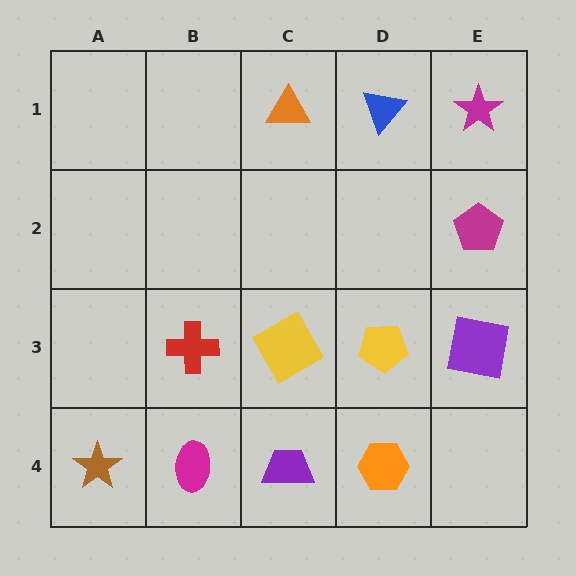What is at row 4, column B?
A magenta ellipse.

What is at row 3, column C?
A yellow square.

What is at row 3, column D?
A yellow pentagon.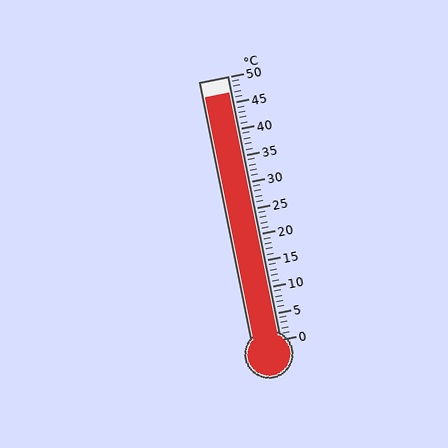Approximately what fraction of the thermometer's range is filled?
The thermometer is filled to approximately 95% of its range.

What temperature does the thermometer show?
The thermometer shows approximately 47°C.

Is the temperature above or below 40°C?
The temperature is above 40°C.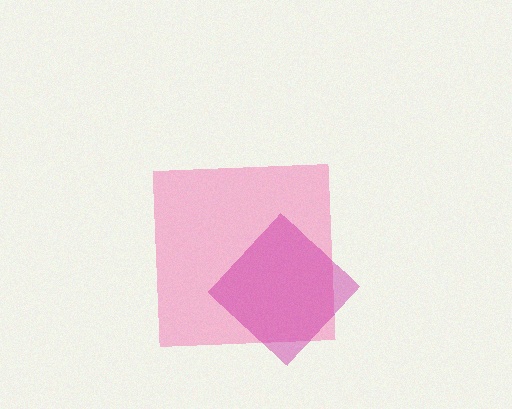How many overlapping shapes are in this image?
There are 2 overlapping shapes in the image.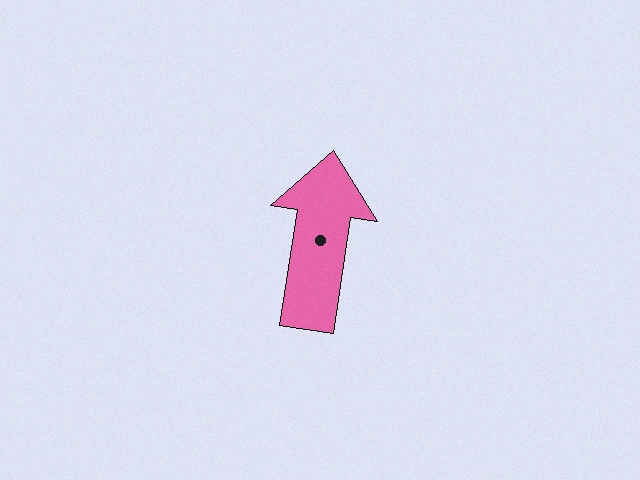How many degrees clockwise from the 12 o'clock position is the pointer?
Approximately 9 degrees.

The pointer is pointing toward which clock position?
Roughly 12 o'clock.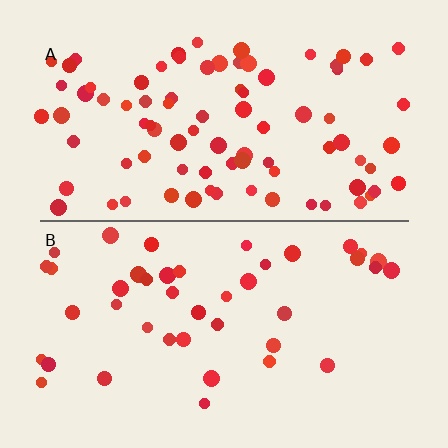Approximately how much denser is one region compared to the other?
Approximately 2.0× — region A over region B.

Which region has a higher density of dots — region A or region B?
A (the top).